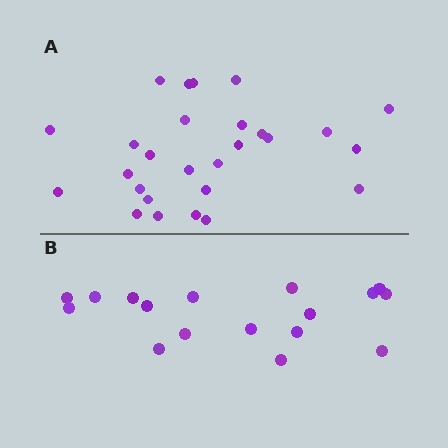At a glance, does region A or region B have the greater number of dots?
Region A (the top region) has more dots.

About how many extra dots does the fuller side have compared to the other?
Region A has roughly 10 or so more dots than region B.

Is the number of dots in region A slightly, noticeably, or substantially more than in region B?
Region A has substantially more. The ratio is roughly 1.6 to 1.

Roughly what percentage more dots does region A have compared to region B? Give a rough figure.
About 60% more.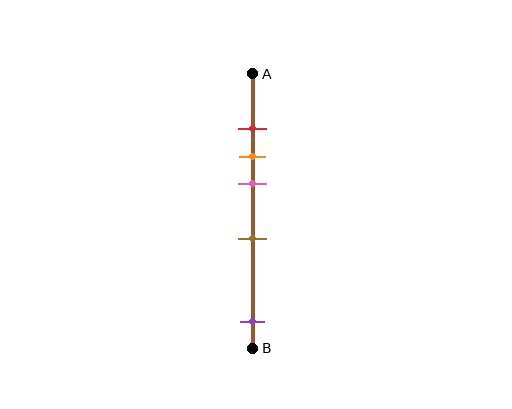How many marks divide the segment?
There are 5 marks dividing the segment.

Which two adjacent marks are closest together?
The red and orange marks are the closest adjacent pair.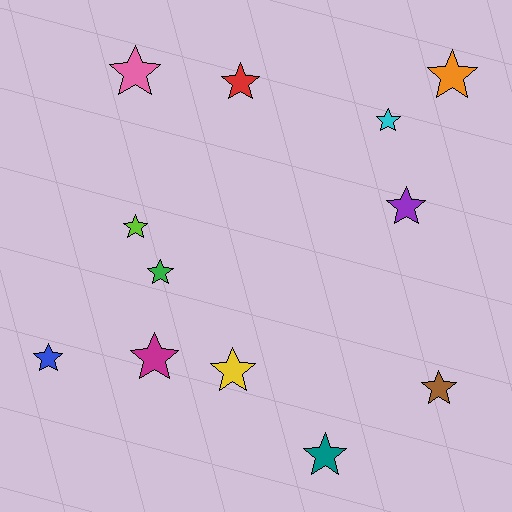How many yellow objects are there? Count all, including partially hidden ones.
There is 1 yellow object.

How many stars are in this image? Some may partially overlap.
There are 12 stars.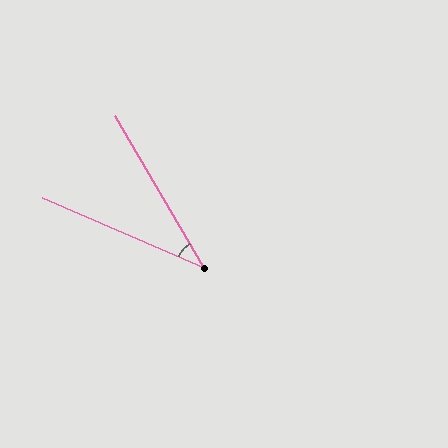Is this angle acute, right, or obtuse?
It is acute.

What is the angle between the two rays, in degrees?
Approximately 36 degrees.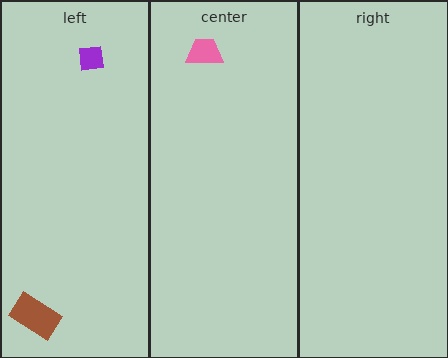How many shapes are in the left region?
2.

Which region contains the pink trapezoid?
The center region.